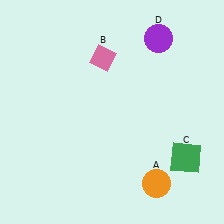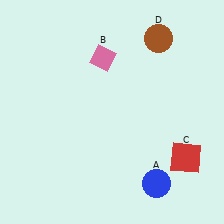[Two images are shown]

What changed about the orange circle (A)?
In Image 1, A is orange. In Image 2, it changed to blue.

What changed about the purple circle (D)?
In Image 1, D is purple. In Image 2, it changed to brown.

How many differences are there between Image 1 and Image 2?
There are 3 differences between the two images.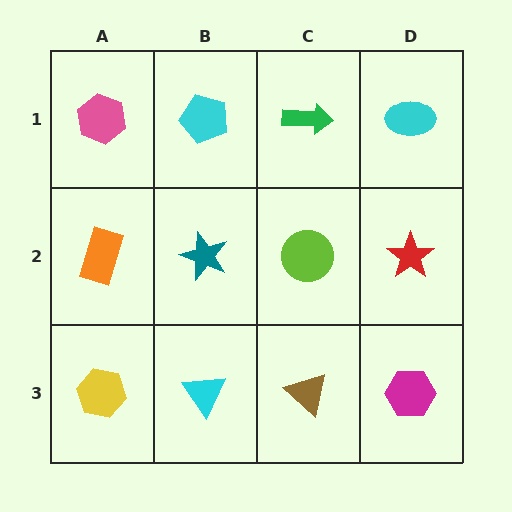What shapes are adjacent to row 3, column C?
A lime circle (row 2, column C), a cyan triangle (row 3, column B), a magenta hexagon (row 3, column D).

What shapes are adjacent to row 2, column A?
A pink hexagon (row 1, column A), a yellow hexagon (row 3, column A), a teal star (row 2, column B).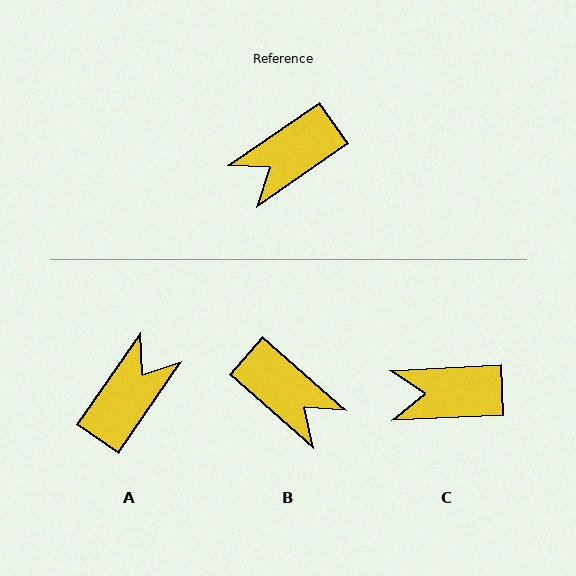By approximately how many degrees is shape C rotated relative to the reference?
Approximately 32 degrees clockwise.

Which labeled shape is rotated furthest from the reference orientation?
A, about 159 degrees away.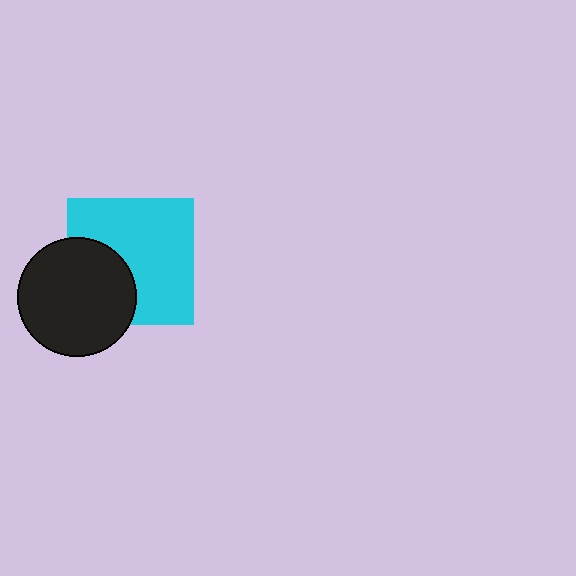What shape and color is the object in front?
The object in front is a black circle.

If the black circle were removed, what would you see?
You would see the complete cyan square.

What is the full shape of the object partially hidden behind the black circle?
The partially hidden object is a cyan square.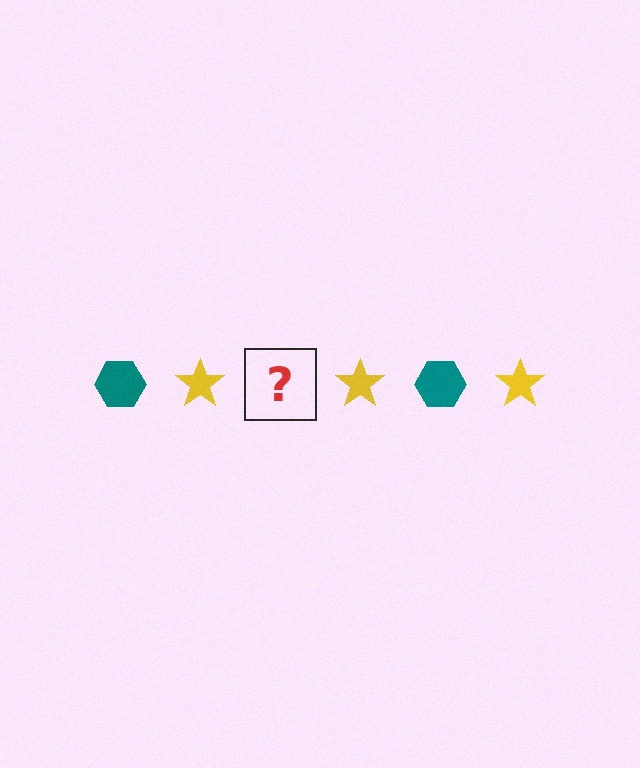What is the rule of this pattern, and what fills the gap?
The rule is that the pattern alternates between teal hexagon and yellow star. The gap should be filled with a teal hexagon.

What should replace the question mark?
The question mark should be replaced with a teal hexagon.